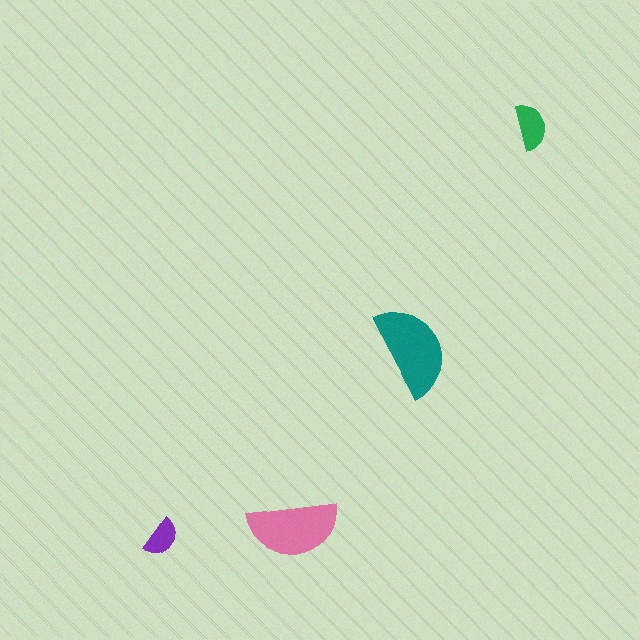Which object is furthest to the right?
The green semicircle is rightmost.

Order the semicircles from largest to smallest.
the teal one, the pink one, the green one, the purple one.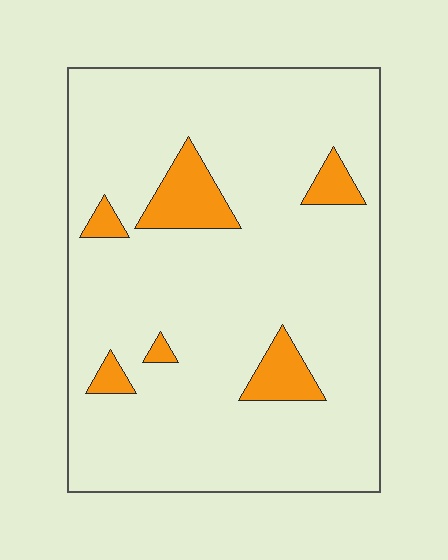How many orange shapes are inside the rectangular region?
6.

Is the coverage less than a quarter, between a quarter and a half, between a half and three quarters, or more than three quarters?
Less than a quarter.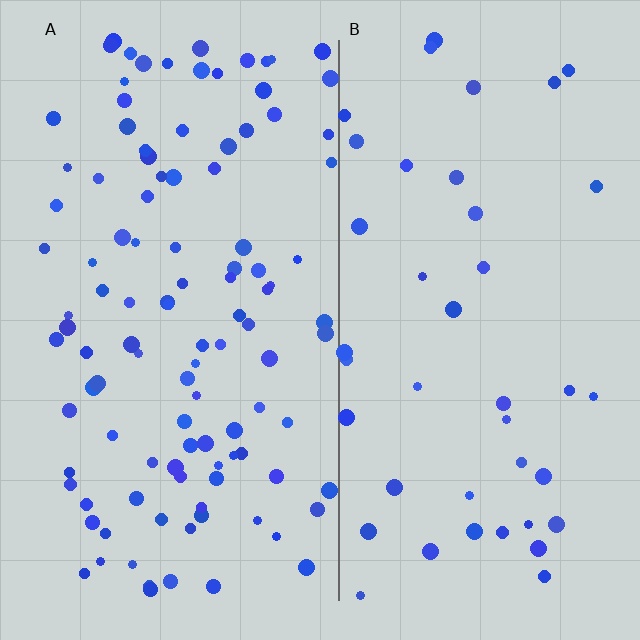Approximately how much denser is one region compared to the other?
Approximately 2.6× — region A over region B.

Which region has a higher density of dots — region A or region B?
A (the left).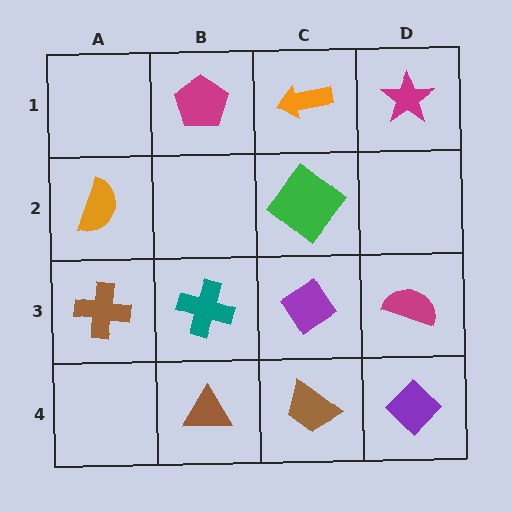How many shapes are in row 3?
4 shapes.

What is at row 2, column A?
An orange semicircle.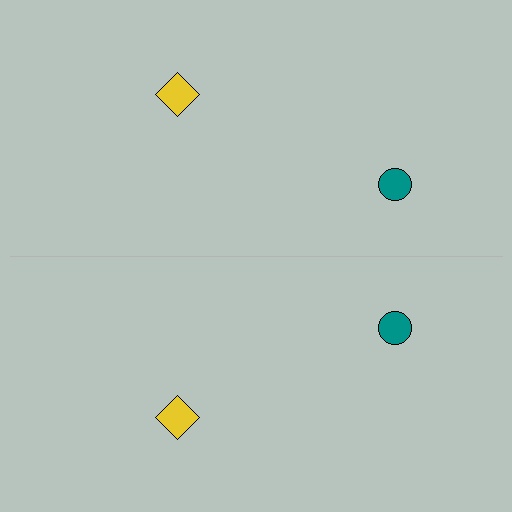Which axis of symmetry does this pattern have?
The pattern has a horizontal axis of symmetry running through the center of the image.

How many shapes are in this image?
There are 4 shapes in this image.